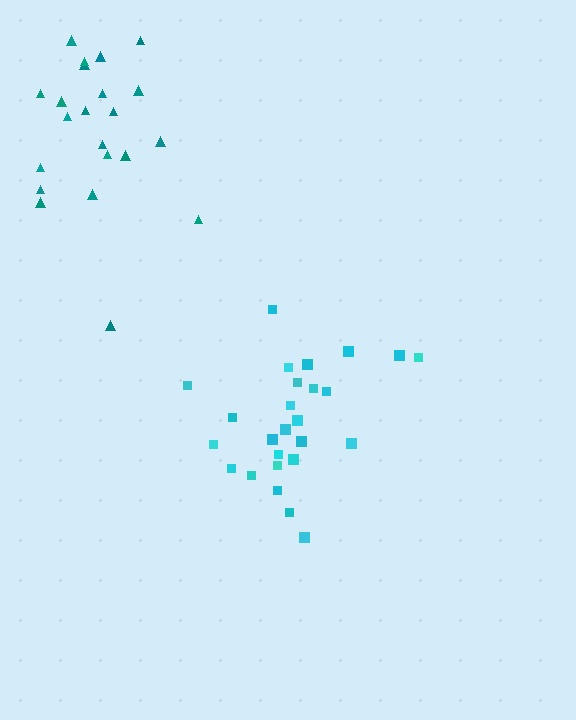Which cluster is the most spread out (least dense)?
Teal.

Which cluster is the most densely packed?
Cyan.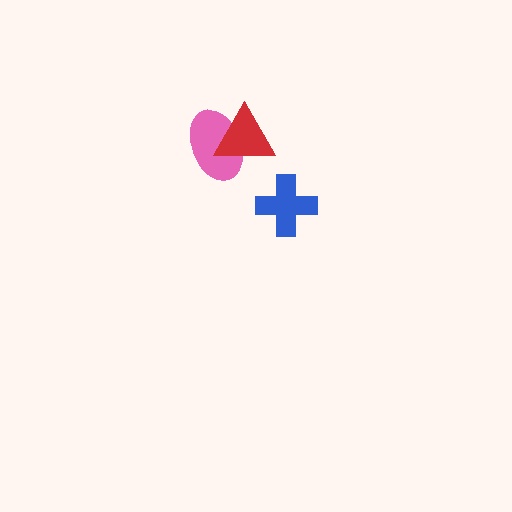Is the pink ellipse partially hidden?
Yes, it is partially covered by another shape.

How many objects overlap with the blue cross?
0 objects overlap with the blue cross.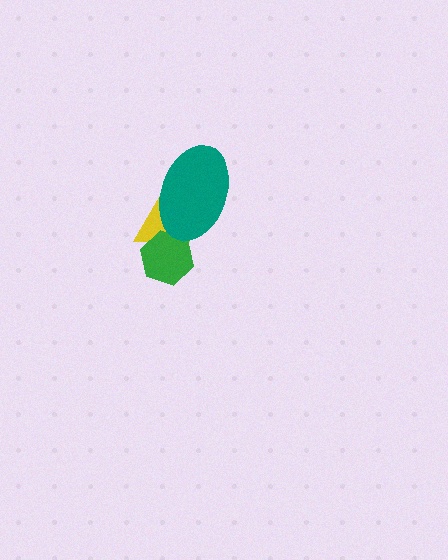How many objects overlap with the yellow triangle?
2 objects overlap with the yellow triangle.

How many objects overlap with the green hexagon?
1 object overlaps with the green hexagon.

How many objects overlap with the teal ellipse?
1 object overlaps with the teal ellipse.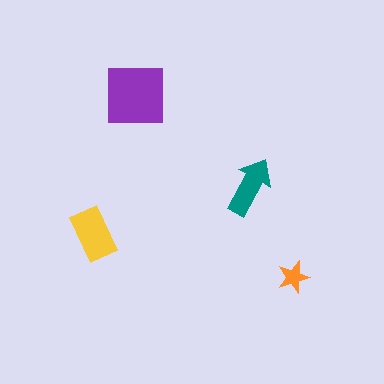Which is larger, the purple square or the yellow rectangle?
The purple square.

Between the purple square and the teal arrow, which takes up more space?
The purple square.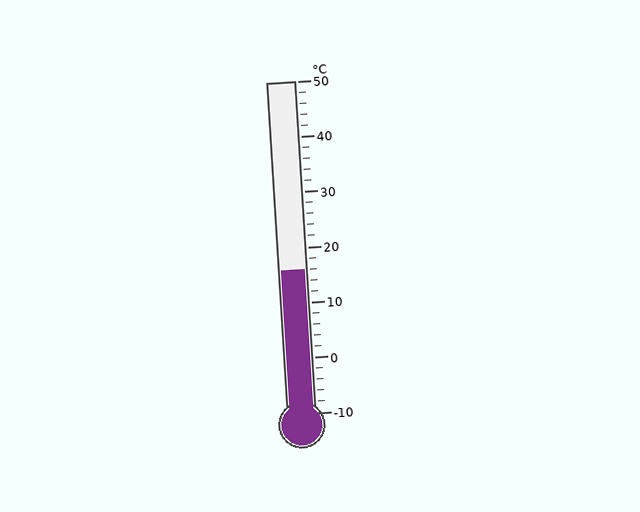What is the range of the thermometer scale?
The thermometer scale ranges from -10°C to 50°C.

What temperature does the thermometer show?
The thermometer shows approximately 16°C.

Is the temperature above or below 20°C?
The temperature is below 20°C.